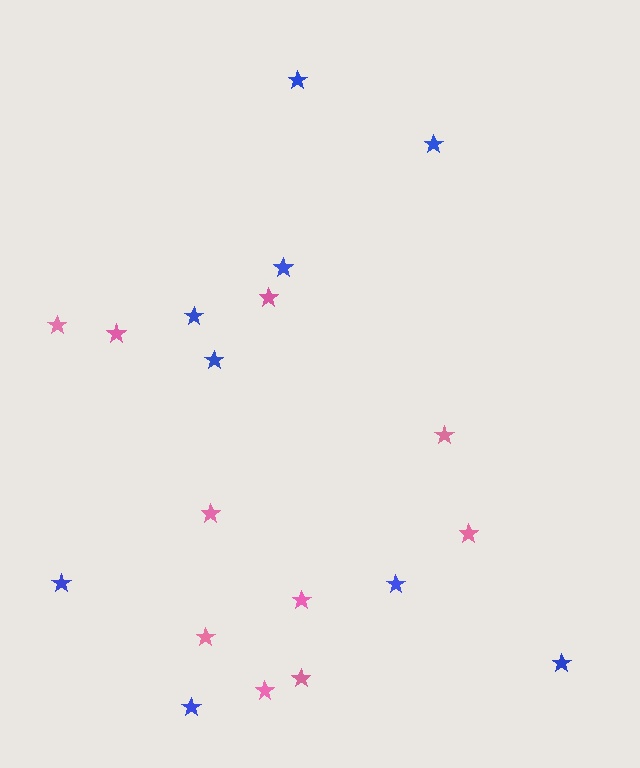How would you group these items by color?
There are 2 groups: one group of blue stars (9) and one group of pink stars (10).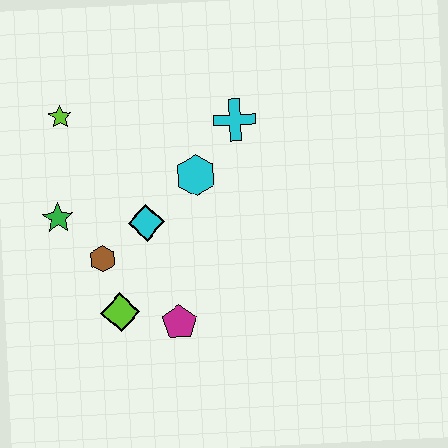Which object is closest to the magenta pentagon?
The lime diamond is closest to the magenta pentagon.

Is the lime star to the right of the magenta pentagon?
No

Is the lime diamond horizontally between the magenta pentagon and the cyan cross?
No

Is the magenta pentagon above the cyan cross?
No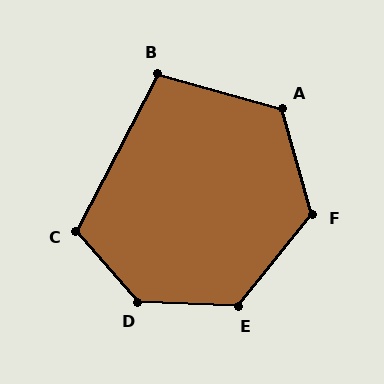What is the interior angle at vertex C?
Approximately 111 degrees (obtuse).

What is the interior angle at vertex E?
Approximately 127 degrees (obtuse).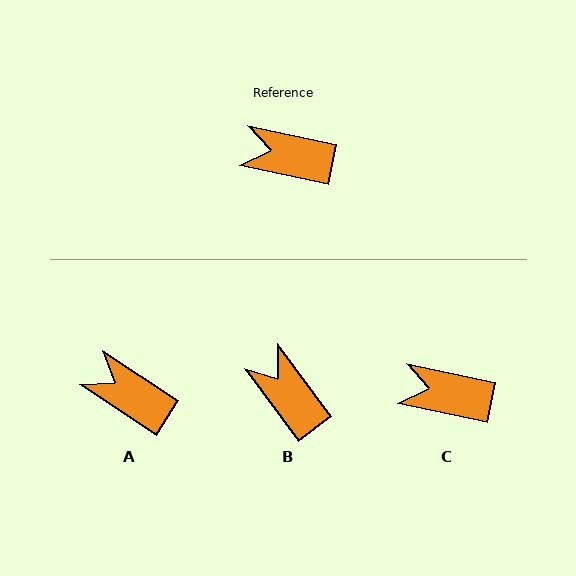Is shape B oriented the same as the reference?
No, it is off by about 41 degrees.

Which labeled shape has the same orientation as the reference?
C.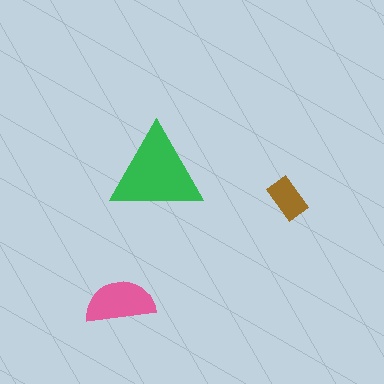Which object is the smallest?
The brown rectangle.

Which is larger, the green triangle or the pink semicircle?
The green triangle.